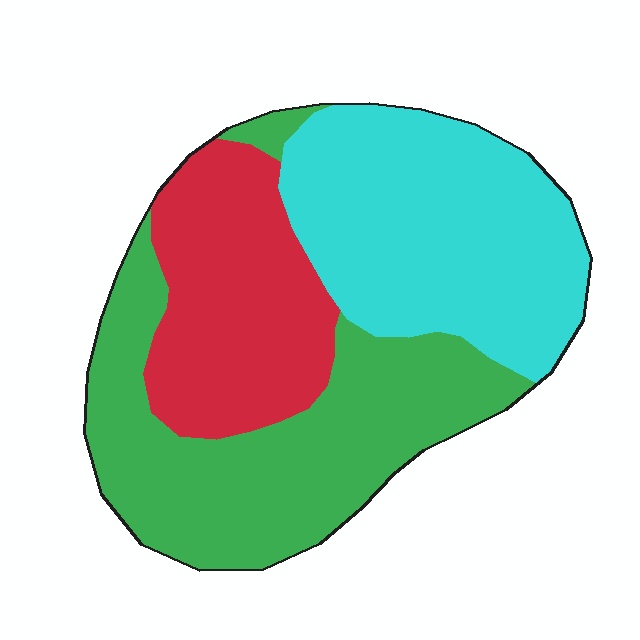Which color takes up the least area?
Red, at roughly 25%.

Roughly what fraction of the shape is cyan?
Cyan covers 36% of the shape.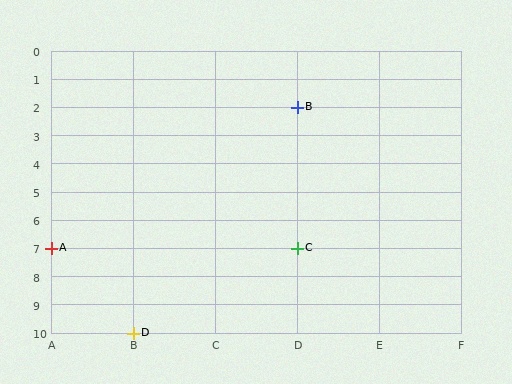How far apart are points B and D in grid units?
Points B and D are 2 columns and 8 rows apart (about 8.2 grid units diagonally).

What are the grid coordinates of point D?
Point D is at grid coordinates (B, 10).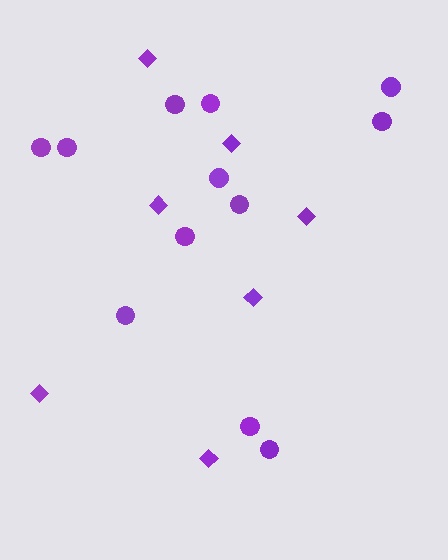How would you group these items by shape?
There are 2 groups: one group of circles (12) and one group of diamonds (7).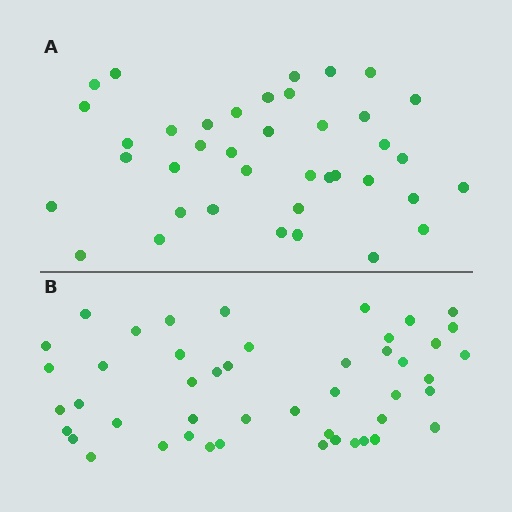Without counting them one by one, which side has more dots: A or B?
Region B (the bottom region) has more dots.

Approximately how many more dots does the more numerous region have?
Region B has roughly 8 or so more dots than region A.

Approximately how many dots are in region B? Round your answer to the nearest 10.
About 50 dots. (The exact count is 47, which rounds to 50.)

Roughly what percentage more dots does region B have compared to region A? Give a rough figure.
About 20% more.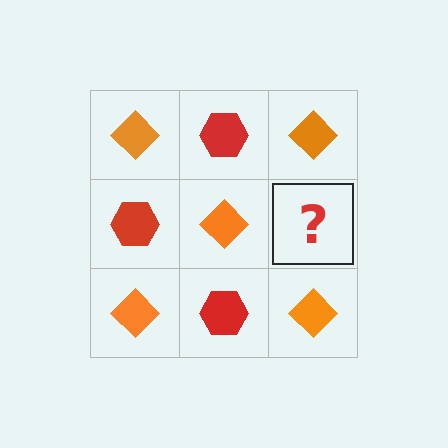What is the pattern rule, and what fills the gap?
The rule is that it alternates orange diamond and red hexagon in a checkerboard pattern. The gap should be filled with a red hexagon.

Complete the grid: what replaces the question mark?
The question mark should be replaced with a red hexagon.